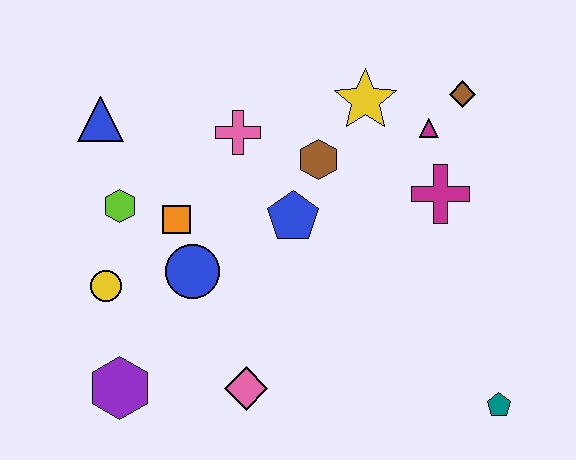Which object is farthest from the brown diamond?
The purple hexagon is farthest from the brown diamond.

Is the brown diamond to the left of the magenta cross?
No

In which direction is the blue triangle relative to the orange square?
The blue triangle is above the orange square.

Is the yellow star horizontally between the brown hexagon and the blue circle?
No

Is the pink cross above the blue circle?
Yes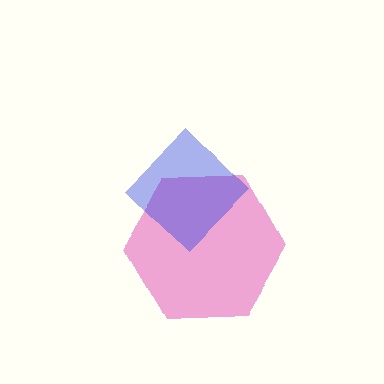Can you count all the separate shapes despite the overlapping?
Yes, there are 2 separate shapes.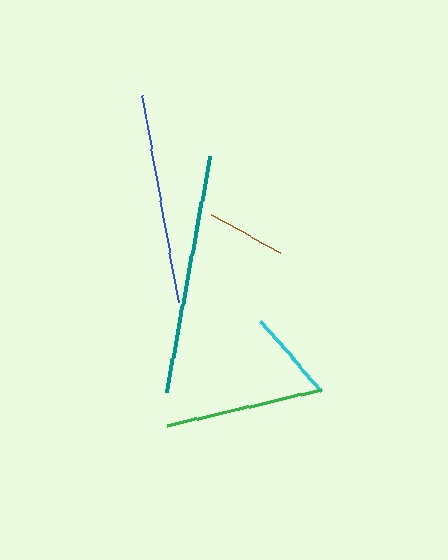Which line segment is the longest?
The teal line is the longest at approximately 239 pixels.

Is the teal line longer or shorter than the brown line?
The teal line is longer than the brown line.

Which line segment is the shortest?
The brown line is the shortest at approximately 78 pixels.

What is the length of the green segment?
The green segment is approximately 157 pixels long.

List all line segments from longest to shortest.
From longest to shortest: teal, blue, green, cyan, brown.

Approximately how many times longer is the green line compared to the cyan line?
The green line is approximately 1.7 times the length of the cyan line.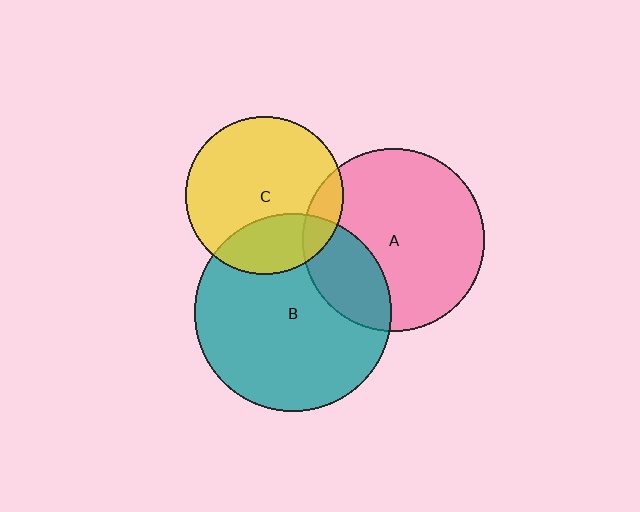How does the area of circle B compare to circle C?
Approximately 1.6 times.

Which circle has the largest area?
Circle B (teal).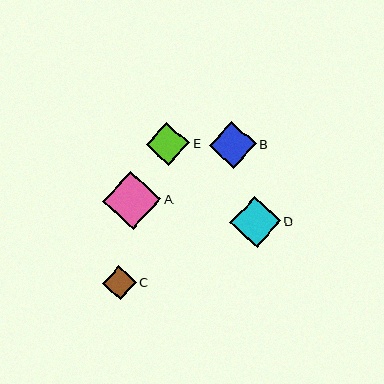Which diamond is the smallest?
Diamond C is the smallest with a size of approximately 34 pixels.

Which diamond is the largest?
Diamond A is the largest with a size of approximately 58 pixels.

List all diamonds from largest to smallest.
From largest to smallest: A, D, B, E, C.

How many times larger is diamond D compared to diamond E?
Diamond D is approximately 1.2 times the size of diamond E.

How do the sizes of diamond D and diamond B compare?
Diamond D and diamond B are approximately the same size.